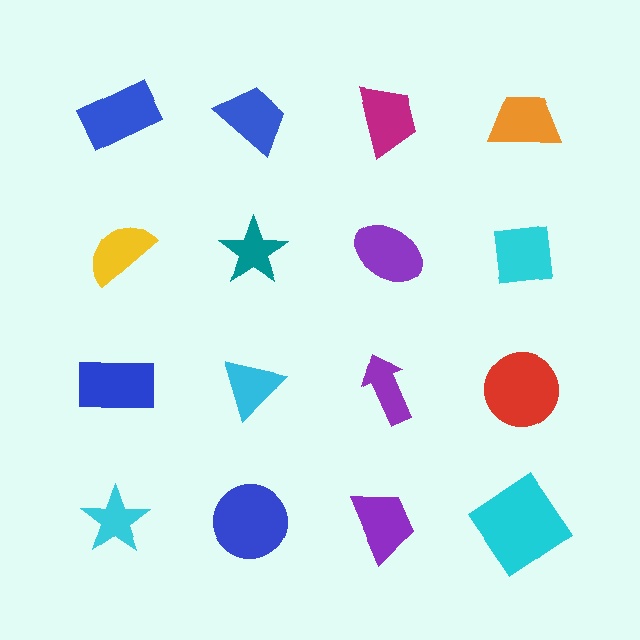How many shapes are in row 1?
4 shapes.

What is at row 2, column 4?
A cyan square.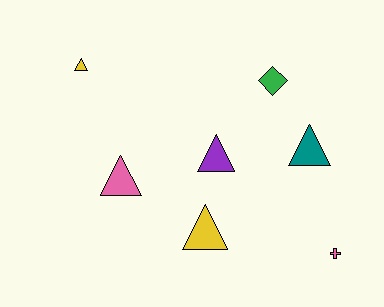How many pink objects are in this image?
There are 2 pink objects.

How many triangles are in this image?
There are 5 triangles.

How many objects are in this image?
There are 7 objects.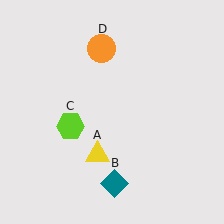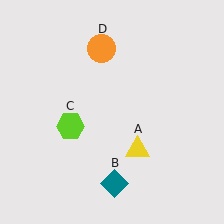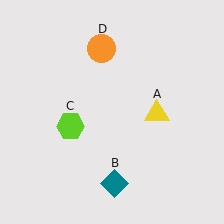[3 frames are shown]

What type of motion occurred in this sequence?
The yellow triangle (object A) rotated counterclockwise around the center of the scene.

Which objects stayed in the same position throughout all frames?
Teal diamond (object B) and lime hexagon (object C) and orange circle (object D) remained stationary.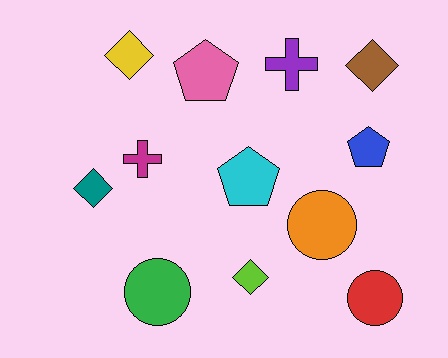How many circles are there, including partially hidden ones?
There are 3 circles.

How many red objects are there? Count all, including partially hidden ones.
There is 1 red object.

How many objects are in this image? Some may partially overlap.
There are 12 objects.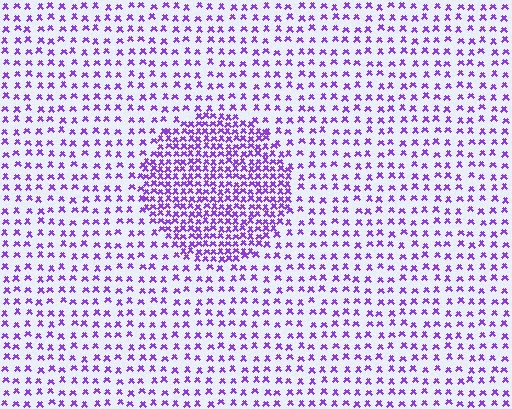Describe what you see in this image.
The image contains small purple elements arranged at two different densities. A circle-shaped region is visible where the elements are more densely packed than the surrounding area.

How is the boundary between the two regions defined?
The boundary is defined by a change in element density (approximately 2.3x ratio). All elements are the same color, size, and shape.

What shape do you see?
I see a circle.